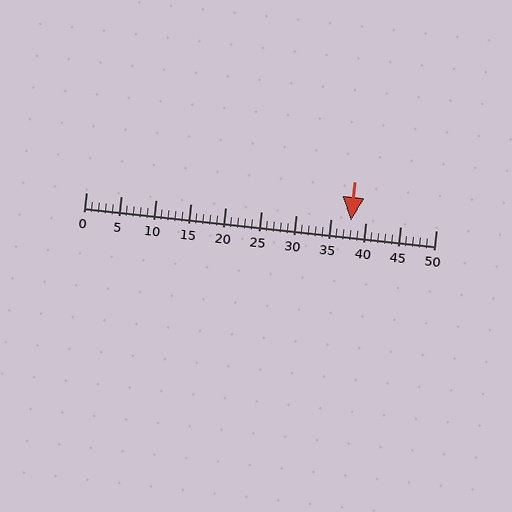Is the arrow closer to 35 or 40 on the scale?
The arrow is closer to 40.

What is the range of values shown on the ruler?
The ruler shows values from 0 to 50.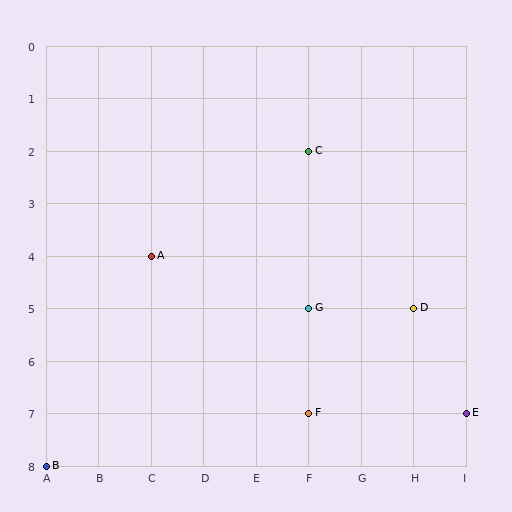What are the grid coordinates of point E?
Point E is at grid coordinates (I, 7).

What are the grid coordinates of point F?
Point F is at grid coordinates (F, 7).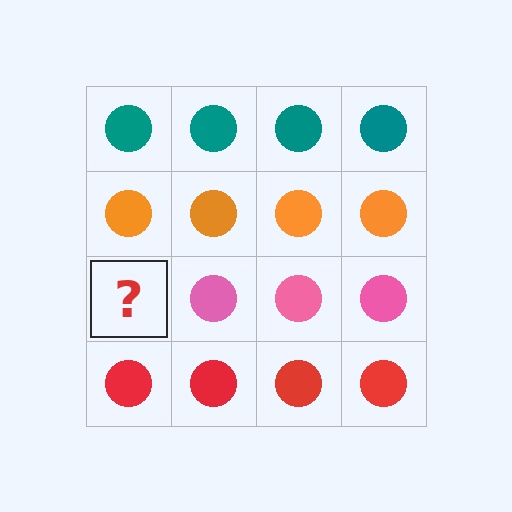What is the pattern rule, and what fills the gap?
The rule is that each row has a consistent color. The gap should be filled with a pink circle.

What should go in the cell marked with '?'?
The missing cell should contain a pink circle.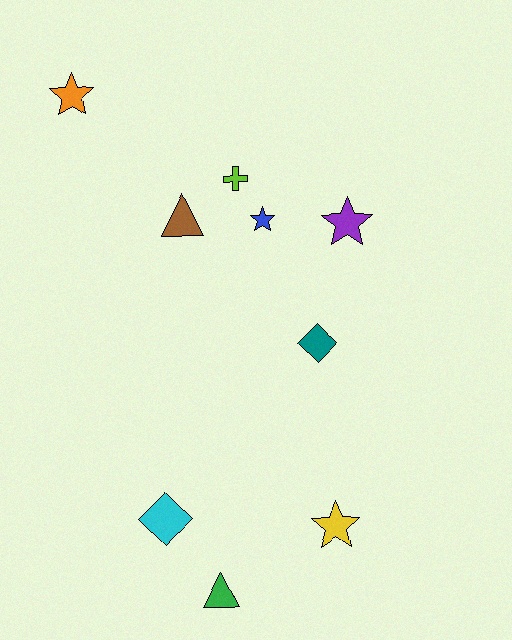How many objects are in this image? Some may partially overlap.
There are 9 objects.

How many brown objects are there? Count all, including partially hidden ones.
There is 1 brown object.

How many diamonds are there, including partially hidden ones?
There are 2 diamonds.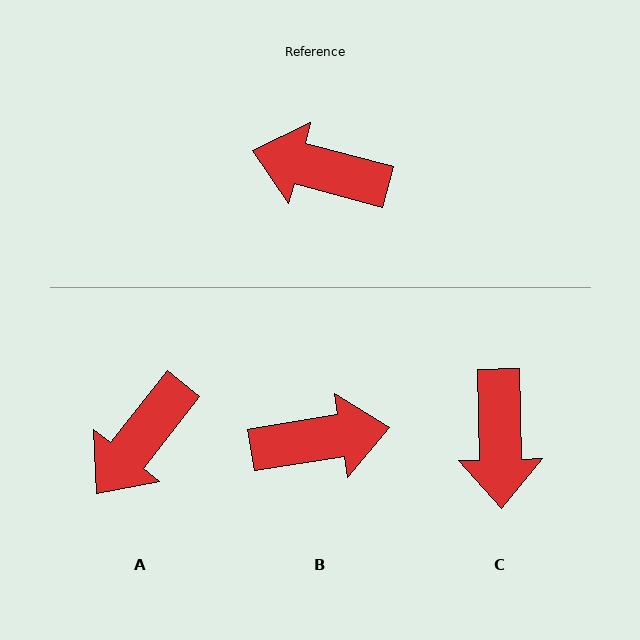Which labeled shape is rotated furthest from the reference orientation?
B, about 156 degrees away.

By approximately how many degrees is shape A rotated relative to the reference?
Approximately 67 degrees counter-clockwise.